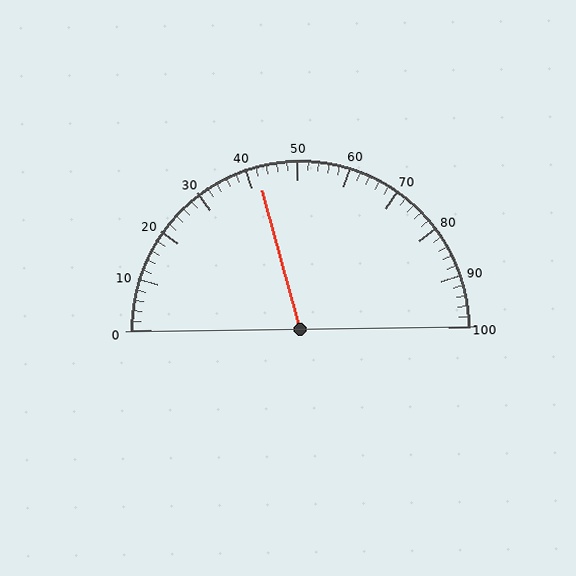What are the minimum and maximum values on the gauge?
The gauge ranges from 0 to 100.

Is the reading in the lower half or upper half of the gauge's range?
The reading is in the lower half of the range (0 to 100).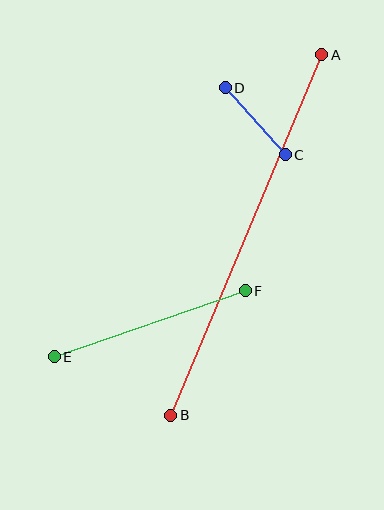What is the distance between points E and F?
The distance is approximately 202 pixels.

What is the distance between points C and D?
The distance is approximately 90 pixels.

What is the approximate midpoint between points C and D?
The midpoint is at approximately (255, 121) pixels.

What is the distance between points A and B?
The distance is approximately 391 pixels.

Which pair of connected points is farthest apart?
Points A and B are farthest apart.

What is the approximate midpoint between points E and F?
The midpoint is at approximately (150, 324) pixels.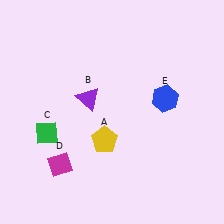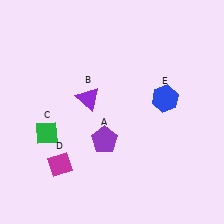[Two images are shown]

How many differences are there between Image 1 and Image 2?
There is 1 difference between the two images.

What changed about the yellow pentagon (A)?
In Image 1, A is yellow. In Image 2, it changed to purple.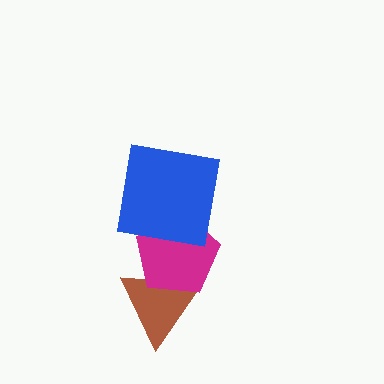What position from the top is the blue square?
The blue square is 1st from the top.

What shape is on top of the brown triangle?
The magenta pentagon is on top of the brown triangle.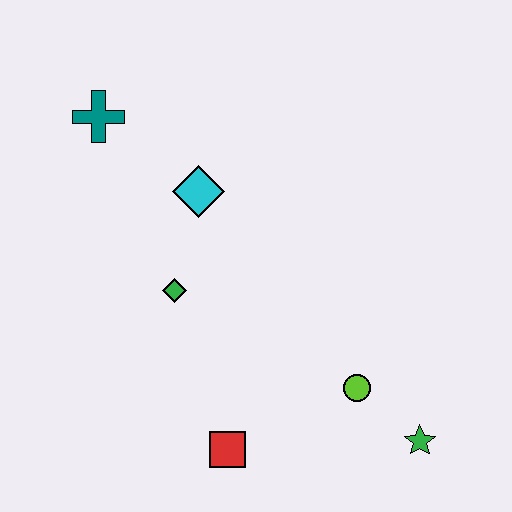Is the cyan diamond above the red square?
Yes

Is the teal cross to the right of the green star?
No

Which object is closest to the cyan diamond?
The green diamond is closest to the cyan diamond.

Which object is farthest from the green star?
The teal cross is farthest from the green star.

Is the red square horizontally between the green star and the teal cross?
Yes